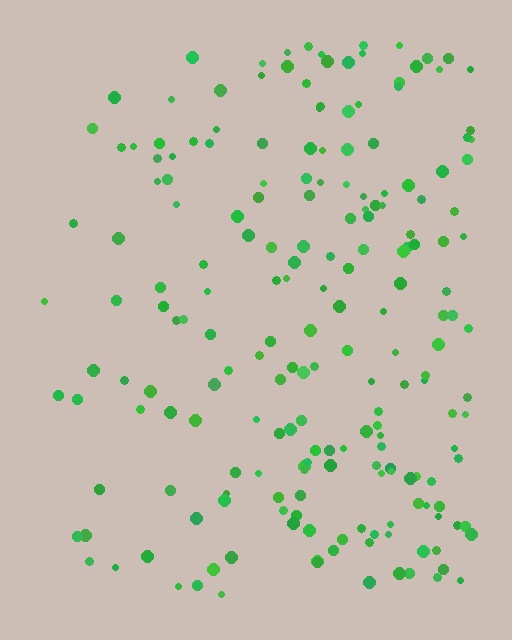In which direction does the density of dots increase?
From left to right, with the right side densest.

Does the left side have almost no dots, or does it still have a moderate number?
Still a moderate number, just noticeably fewer than the right.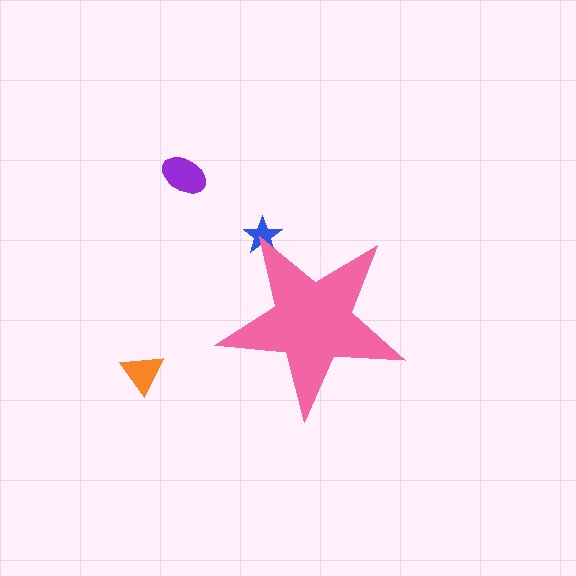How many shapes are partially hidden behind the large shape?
1 shape is partially hidden.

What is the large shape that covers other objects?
A pink star.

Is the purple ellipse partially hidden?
No, the purple ellipse is fully visible.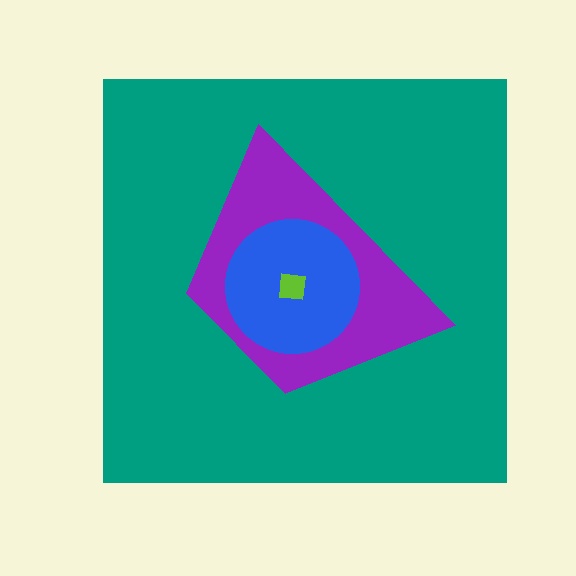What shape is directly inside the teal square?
The purple trapezoid.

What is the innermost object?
The lime square.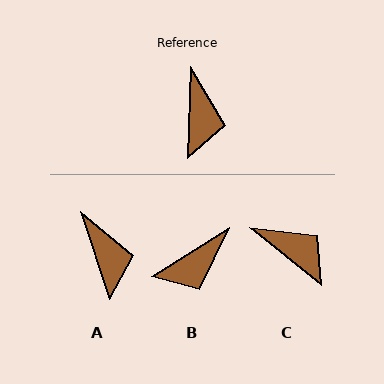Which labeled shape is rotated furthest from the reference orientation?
B, about 56 degrees away.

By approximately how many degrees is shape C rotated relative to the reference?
Approximately 53 degrees counter-clockwise.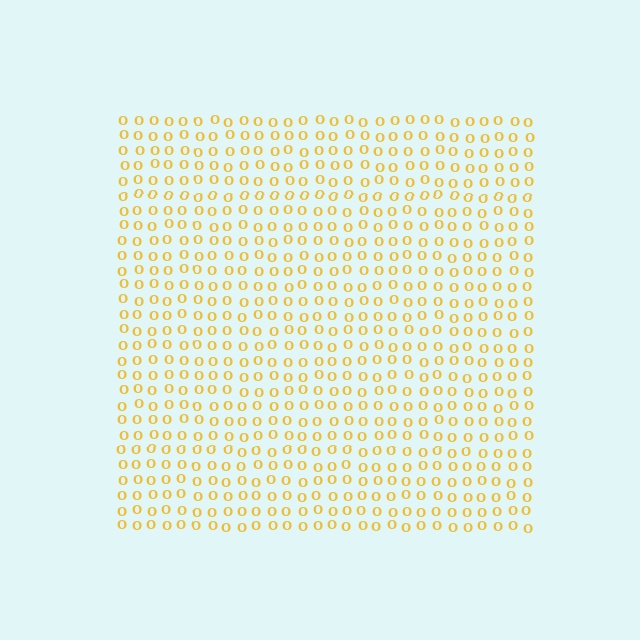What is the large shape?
The large shape is a square.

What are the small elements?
The small elements are letter O's.